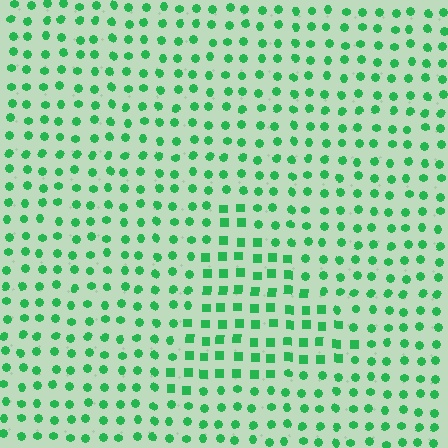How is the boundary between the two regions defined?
The boundary is defined by a change in element shape: squares inside vs. circles outside. All elements share the same color and spacing.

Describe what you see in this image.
The image is filled with small green elements arranged in a uniform grid. A triangle-shaped region contains squares, while the surrounding area contains circles. The boundary is defined purely by the change in element shape.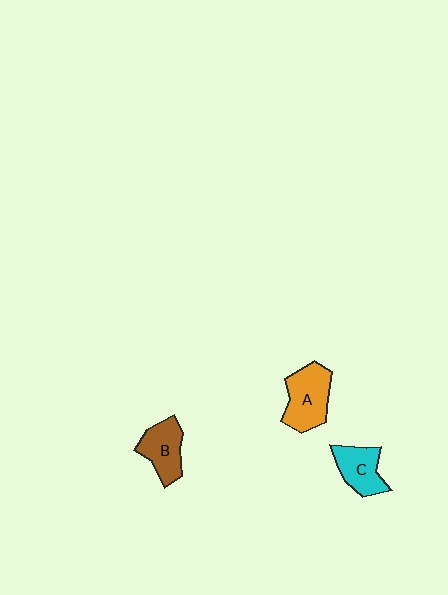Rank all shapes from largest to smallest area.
From largest to smallest: A (orange), B (brown), C (cyan).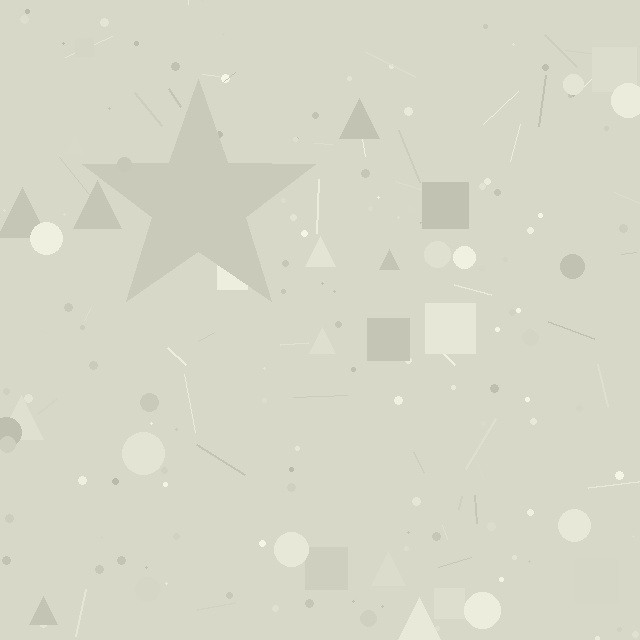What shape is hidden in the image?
A star is hidden in the image.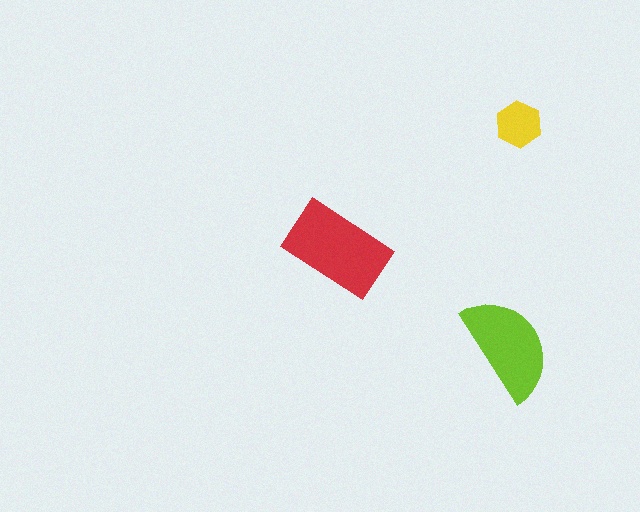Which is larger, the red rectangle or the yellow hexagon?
The red rectangle.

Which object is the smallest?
The yellow hexagon.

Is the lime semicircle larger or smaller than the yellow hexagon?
Larger.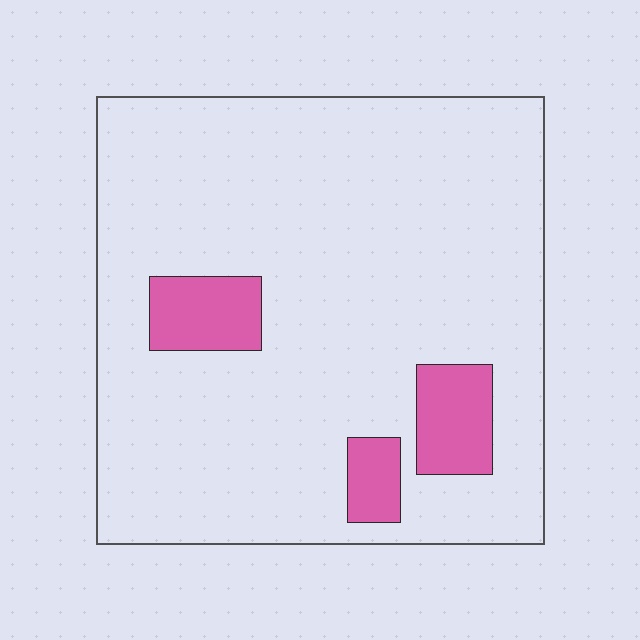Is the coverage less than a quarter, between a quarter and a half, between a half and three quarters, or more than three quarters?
Less than a quarter.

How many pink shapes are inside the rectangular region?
3.